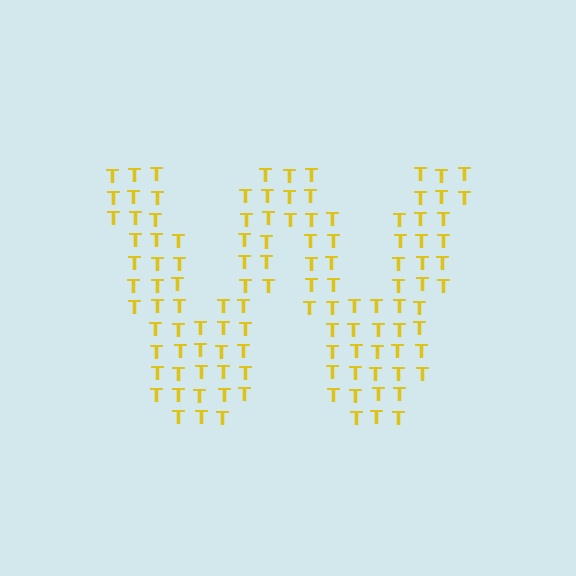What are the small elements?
The small elements are letter T's.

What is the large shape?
The large shape is the letter W.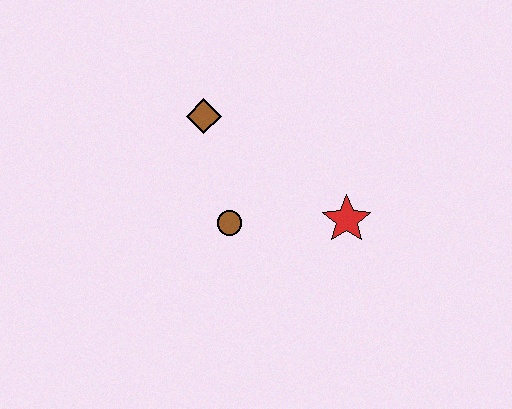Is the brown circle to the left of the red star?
Yes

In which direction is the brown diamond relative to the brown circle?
The brown diamond is above the brown circle.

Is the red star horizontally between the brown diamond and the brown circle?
No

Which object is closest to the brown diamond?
The brown circle is closest to the brown diamond.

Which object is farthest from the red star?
The brown diamond is farthest from the red star.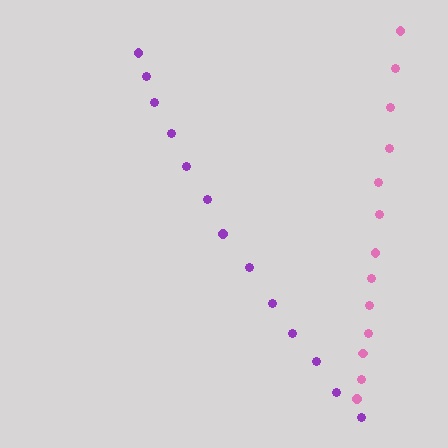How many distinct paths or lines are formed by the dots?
There are 2 distinct paths.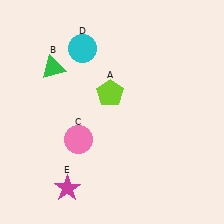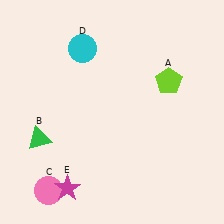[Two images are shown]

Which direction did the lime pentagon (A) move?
The lime pentagon (A) moved right.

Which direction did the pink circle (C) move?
The pink circle (C) moved down.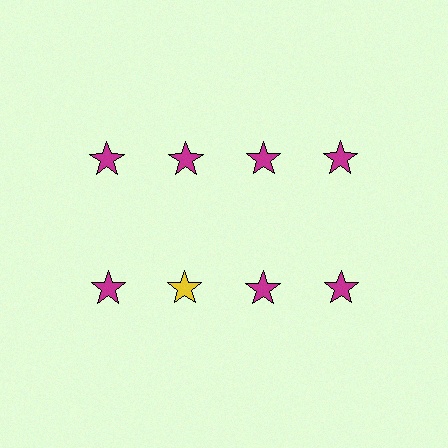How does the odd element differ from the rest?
It has a different color: yellow instead of magenta.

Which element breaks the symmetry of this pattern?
The yellow star in the second row, second from left column breaks the symmetry. All other shapes are magenta stars.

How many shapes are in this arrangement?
There are 8 shapes arranged in a grid pattern.